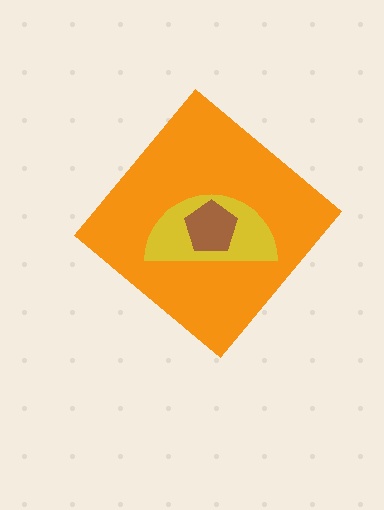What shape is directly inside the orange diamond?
The yellow semicircle.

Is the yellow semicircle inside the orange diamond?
Yes.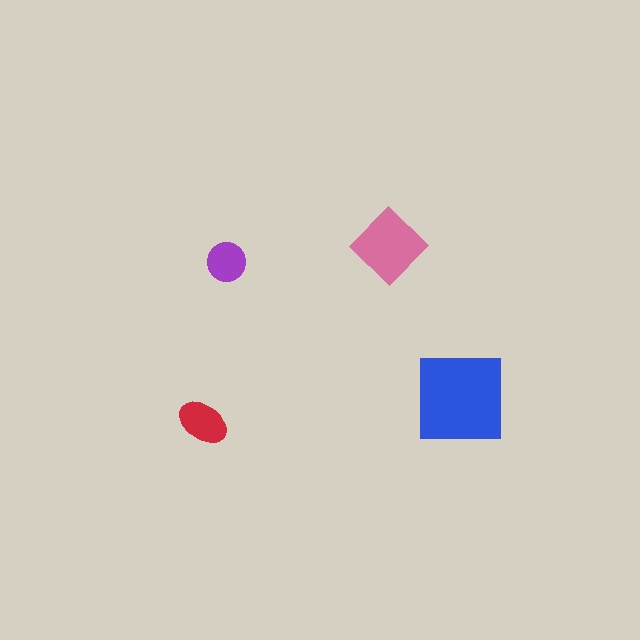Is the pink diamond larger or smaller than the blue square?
Smaller.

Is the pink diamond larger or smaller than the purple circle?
Larger.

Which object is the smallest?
The purple circle.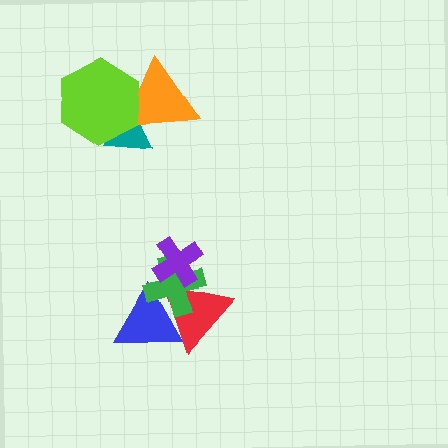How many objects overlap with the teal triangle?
2 objects overlap with the teal triangle.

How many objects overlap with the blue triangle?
2 objects overlap with the blue triangle.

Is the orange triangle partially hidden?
Yes, it is partially covered by another shape.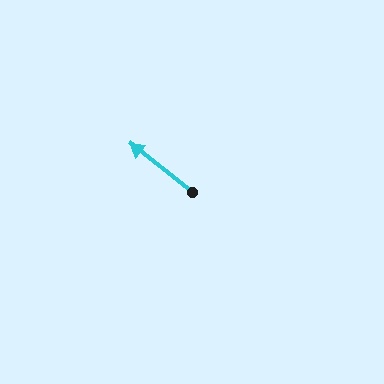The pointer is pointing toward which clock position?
Roughly 10 o'clock.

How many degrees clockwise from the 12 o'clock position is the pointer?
Approximately 308 degrees.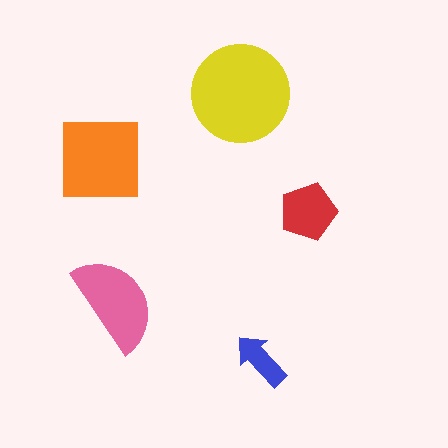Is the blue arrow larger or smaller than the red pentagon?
Smaller.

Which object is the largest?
The yellow circle.